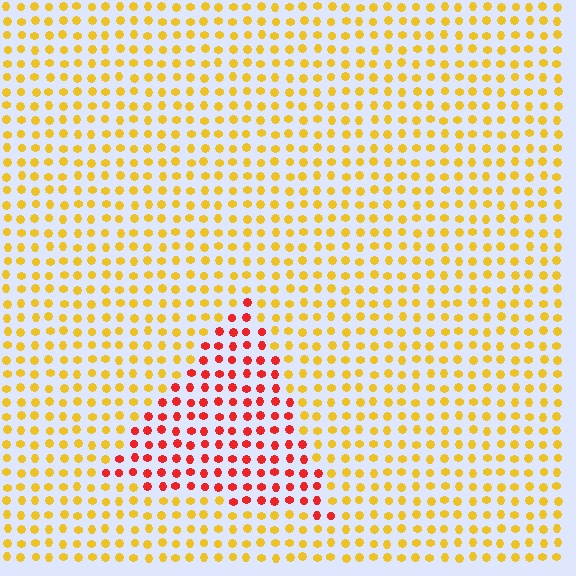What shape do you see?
I see a triangle.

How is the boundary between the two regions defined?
The boundary is defined purely by a slight shift in hue (about 48 degrees). Spacing, size, and orientation are identical on both sides.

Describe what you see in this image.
The image is filled with small yellow elements in a uniform arrangement. A triangle-shaped region is visible where the elements are tinted to a slightly different hue, forming a subtle color boundary.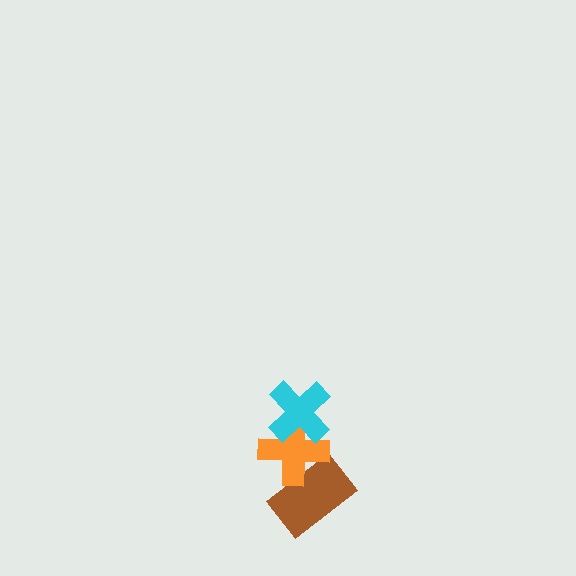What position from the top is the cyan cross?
The cyan cross is 1st from the top.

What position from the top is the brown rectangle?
The brown rectangle is 3rd from the top.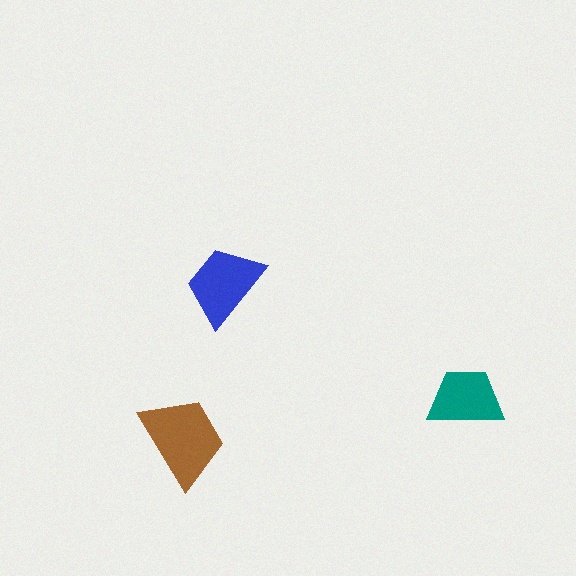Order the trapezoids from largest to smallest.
the brown one, the blue one, the teal one.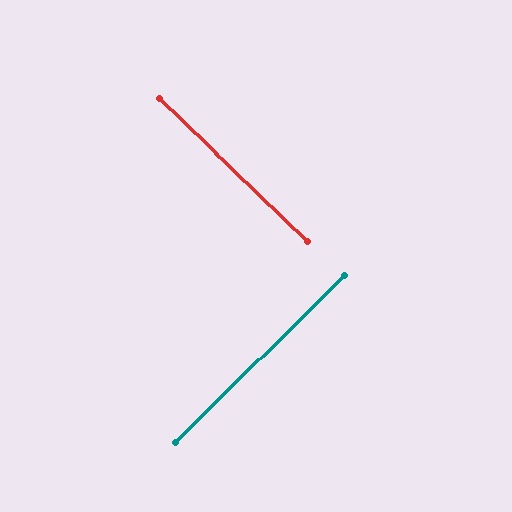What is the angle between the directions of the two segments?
Approximately 89 degrees.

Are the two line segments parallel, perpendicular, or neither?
Perpendicular — they meet at approximately 89°.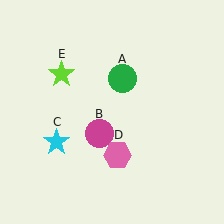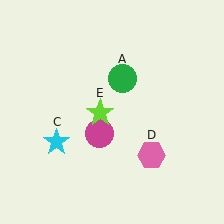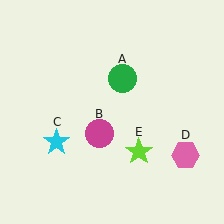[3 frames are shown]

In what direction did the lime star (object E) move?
The lime star (object E) moved down and to the right.